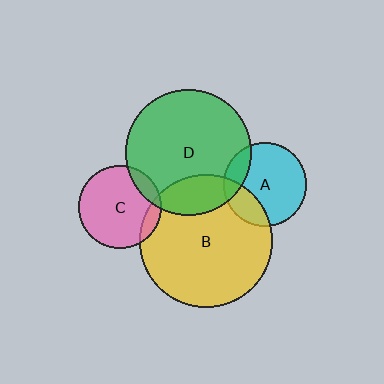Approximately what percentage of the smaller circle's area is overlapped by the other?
Approximately 10%.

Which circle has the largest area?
Circle B (yellow).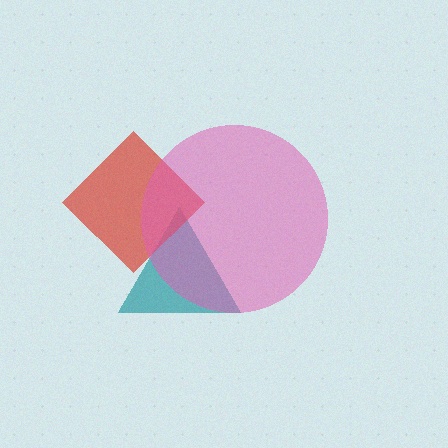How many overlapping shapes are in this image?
There are 3 overlapping shapes in the image.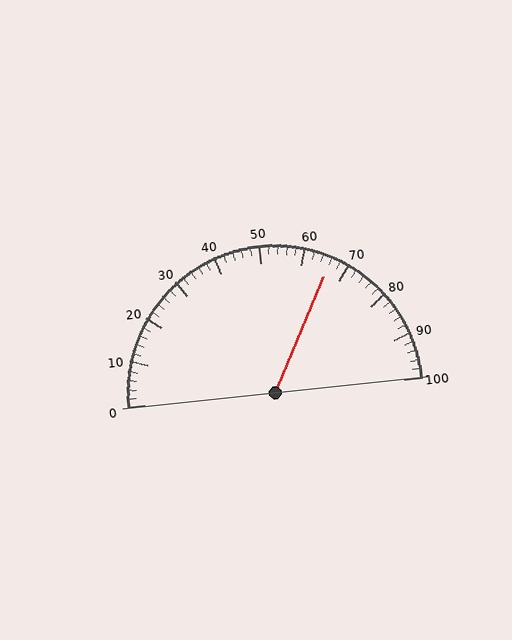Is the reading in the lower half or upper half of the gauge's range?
The reading is in the upper half of the range (0 to 100).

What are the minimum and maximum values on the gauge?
The gauge ranges from 0 to 100.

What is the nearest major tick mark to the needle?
The nearest major tick mark is 70.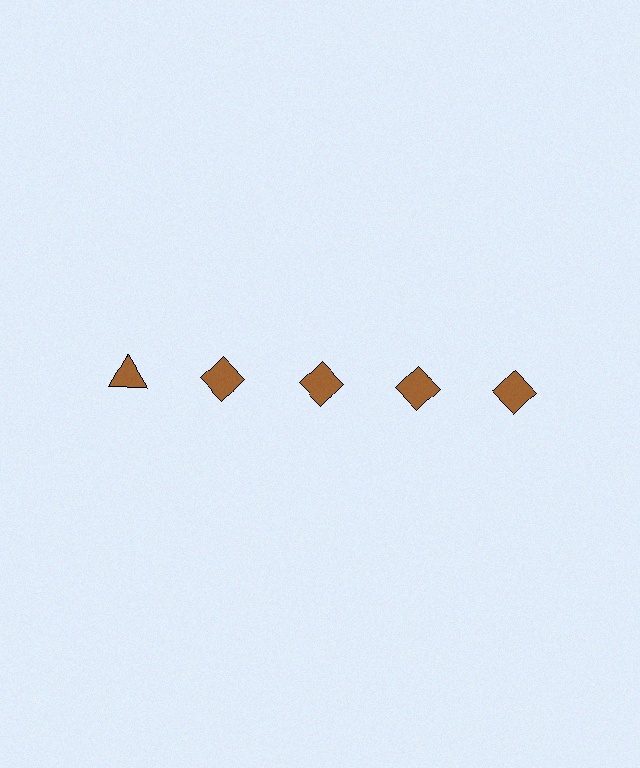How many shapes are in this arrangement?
There are 5 shapes arranged in a grid pattern.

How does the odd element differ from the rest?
It has a different shape: triangle instead of diamond.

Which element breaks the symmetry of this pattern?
The brown triangle in the top row, leftmost column breaks the symmetry. All other shapes are brown diamonds.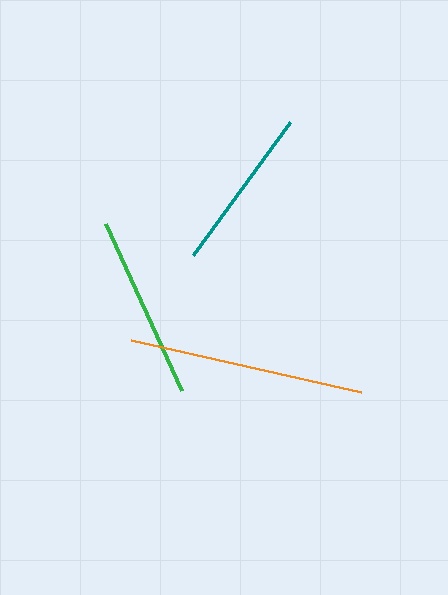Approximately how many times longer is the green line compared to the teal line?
The green line is approximately 1.1 times the length of the teal line.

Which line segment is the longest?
The orange line is the longest at approximately 236 pixels.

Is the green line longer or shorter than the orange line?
The orange line is longer than the green line.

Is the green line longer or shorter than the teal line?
The green line is longer than the teal line.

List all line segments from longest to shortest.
From longest to shortest: orange, green, teal.